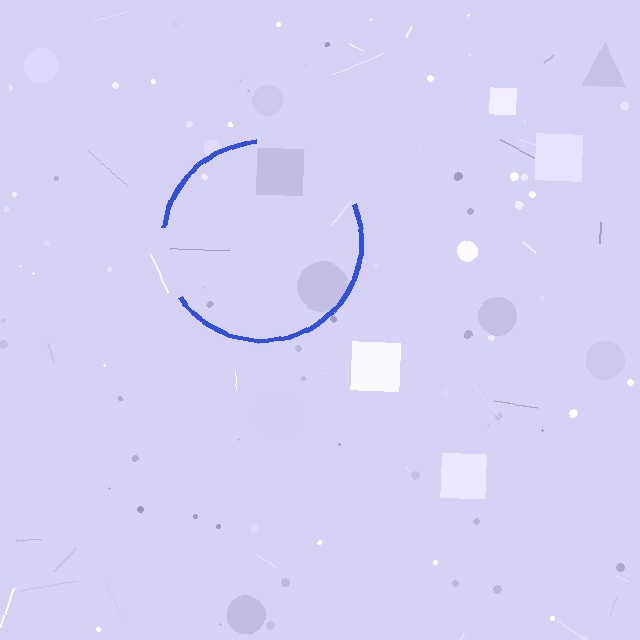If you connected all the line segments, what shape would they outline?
They would outline a circle.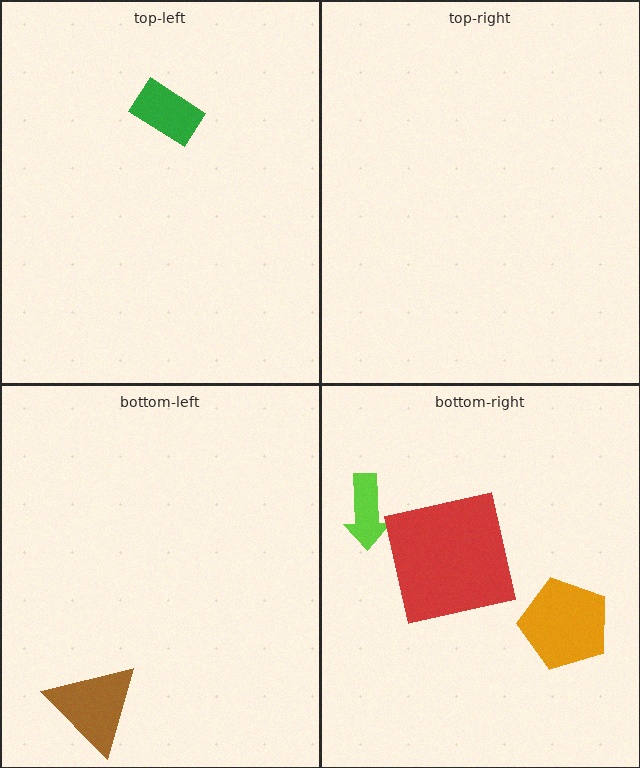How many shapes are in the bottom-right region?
3.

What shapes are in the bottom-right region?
The lime arrow, the orange pentagon, the red square.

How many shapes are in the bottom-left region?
1.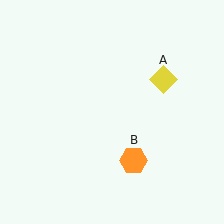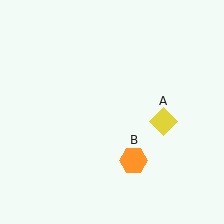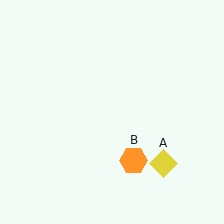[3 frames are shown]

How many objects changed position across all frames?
1 object changed position: yellow diamond (object A).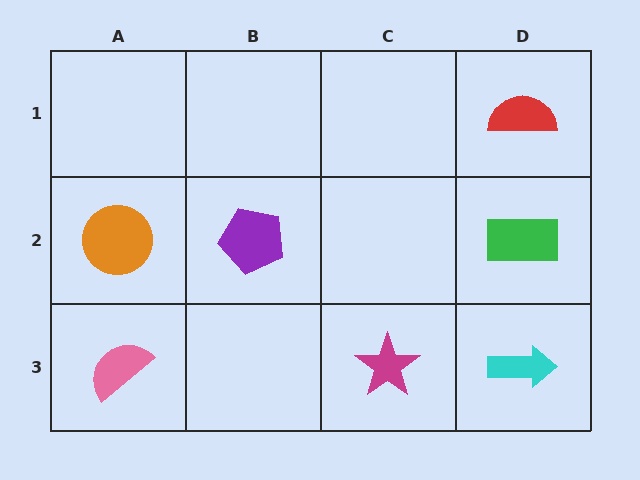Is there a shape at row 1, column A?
No, that cell is empty.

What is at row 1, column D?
A red semicircle.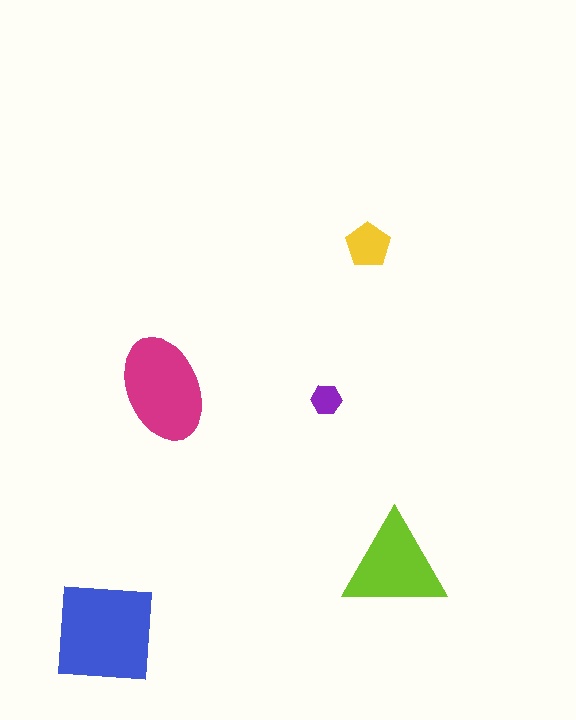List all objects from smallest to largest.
The purple hexagon, the yellow pentagon, the lime triangle, the magenta ellipse, the blue square.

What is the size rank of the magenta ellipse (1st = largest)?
2nd.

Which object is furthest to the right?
The lime triangle is rightmost.